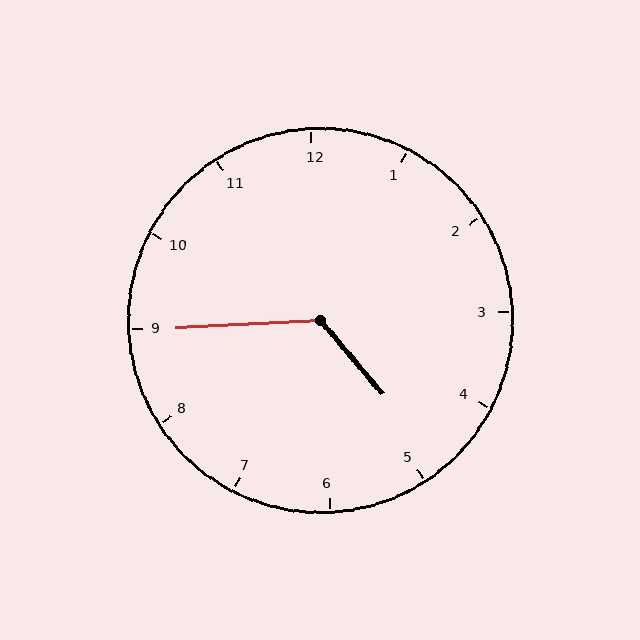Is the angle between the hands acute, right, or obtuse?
It is obtuse.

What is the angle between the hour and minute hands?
Approximately 128 degrees.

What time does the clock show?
4:45.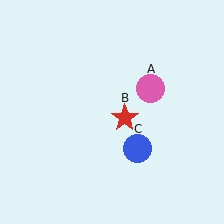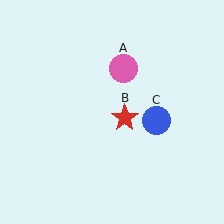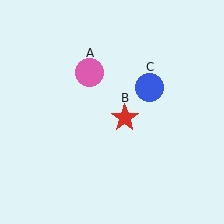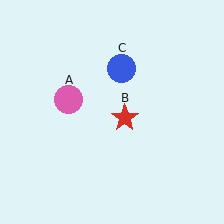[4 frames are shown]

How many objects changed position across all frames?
2 objects changed position: pink circle (object A), blue circle (object C).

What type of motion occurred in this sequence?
The pink circle (object A), blue circle (object C) rotated counterclockwise around the center of the scene.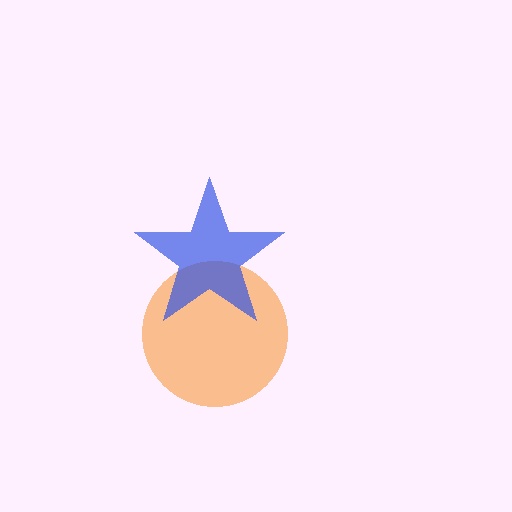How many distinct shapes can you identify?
There are 2 distinct shapes: an orange circle, a blue star.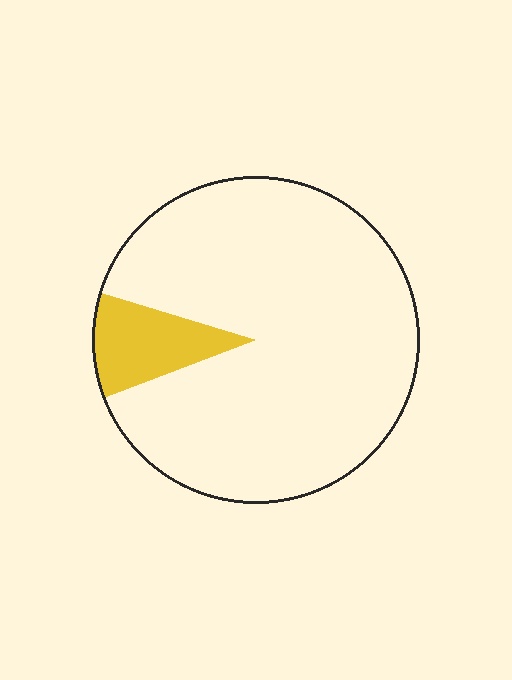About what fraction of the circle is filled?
About one tenth (1/10).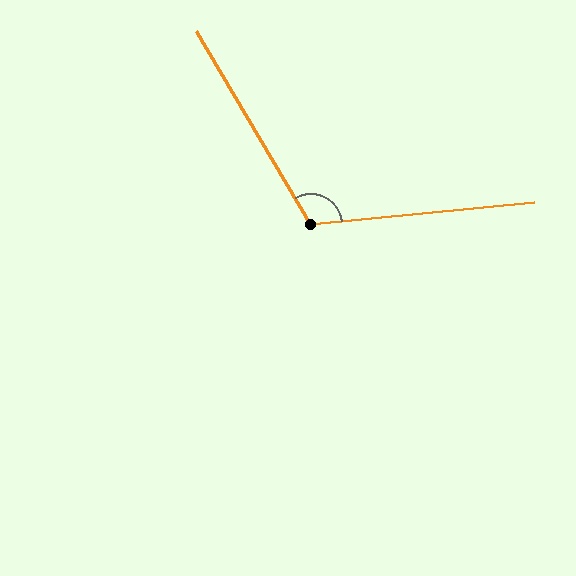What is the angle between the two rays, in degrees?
Approximately 115 degrees.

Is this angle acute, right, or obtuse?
It is obtuse.